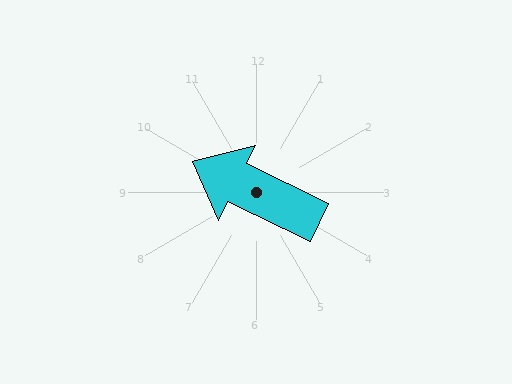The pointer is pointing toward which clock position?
Roughly 10 o'clock.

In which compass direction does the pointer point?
Northwest.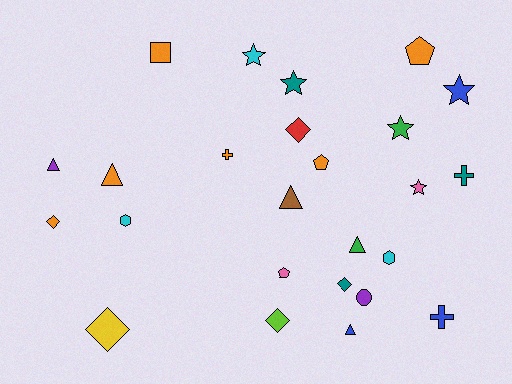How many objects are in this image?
There are 25 objects.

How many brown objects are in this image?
There is 1 brown object.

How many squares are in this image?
There is 1 square.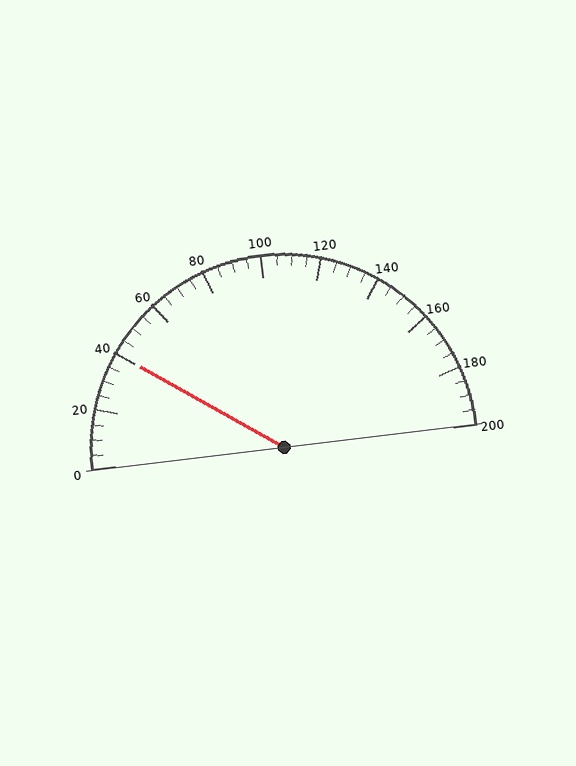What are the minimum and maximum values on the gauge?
The gauge ranges from 0 to 200.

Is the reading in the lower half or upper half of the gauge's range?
The reading is in the lower half of the range (0 to 200).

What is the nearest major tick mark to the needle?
The nearest major tick mark is 40.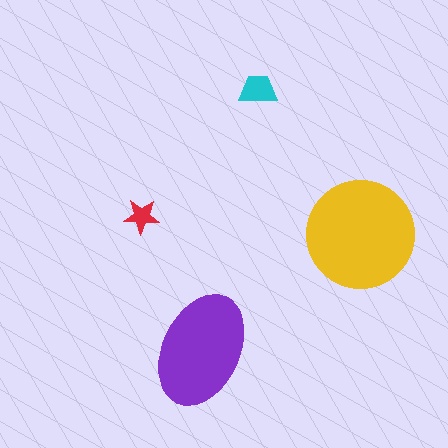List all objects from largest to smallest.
The yellow circle, the purple ellipse, the cyan trapezoid, the red star.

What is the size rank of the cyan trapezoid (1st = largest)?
3rd.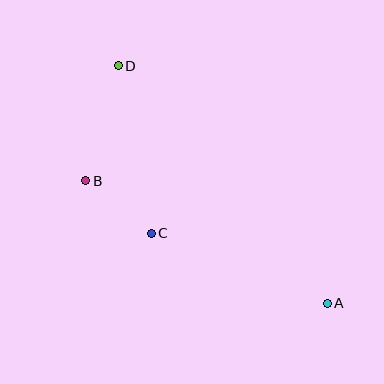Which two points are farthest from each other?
Points A and D are farthest from each other.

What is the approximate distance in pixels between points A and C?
The distance between A and C is approximately 189 pixels.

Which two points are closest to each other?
Points B and C are closest to each other.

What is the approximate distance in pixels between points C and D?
The distance between C and D is approximately 171 pixels.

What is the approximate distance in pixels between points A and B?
The distance between A and B is approximately 271 pixels.